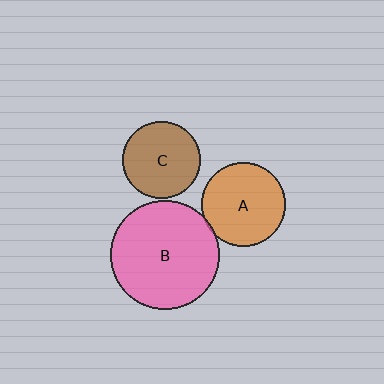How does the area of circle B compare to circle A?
Approximately 1.7 times.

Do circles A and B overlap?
Yes.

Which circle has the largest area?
Circle B (pink).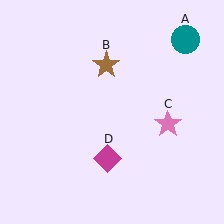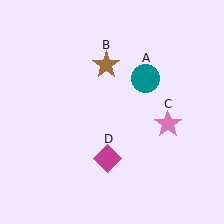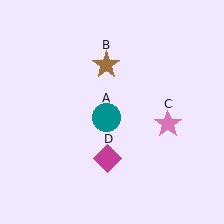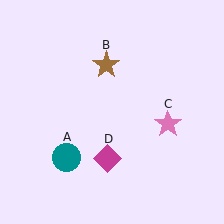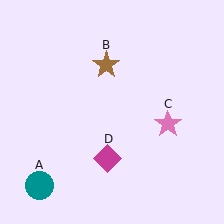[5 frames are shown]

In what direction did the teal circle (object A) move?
The teal circle (object A) moved down and to the left.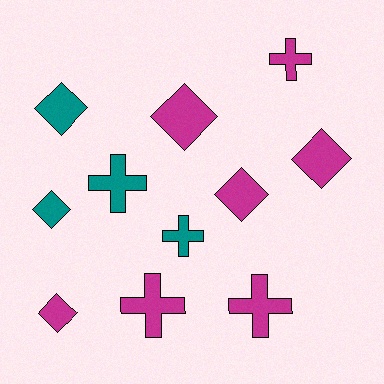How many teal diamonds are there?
There are 2 teal diamonds.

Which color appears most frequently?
Magenta, with 7 objects.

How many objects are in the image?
There are 11 objects.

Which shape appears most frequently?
Diamond, with 6 objects.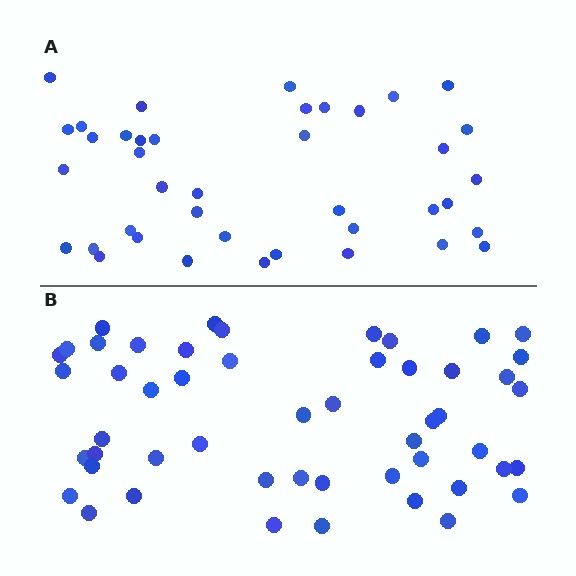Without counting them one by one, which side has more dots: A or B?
Region B (the bottom region) has more dots.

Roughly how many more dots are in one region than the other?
Region B has roughly 12 or so more dots than region A.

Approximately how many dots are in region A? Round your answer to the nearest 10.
About 40 dots.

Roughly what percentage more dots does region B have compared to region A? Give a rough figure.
About 30% more.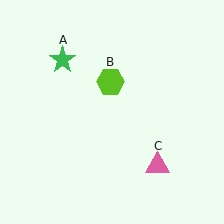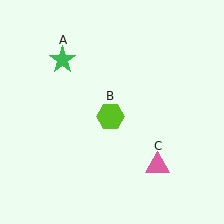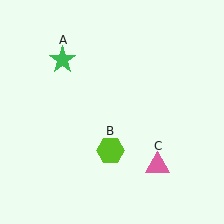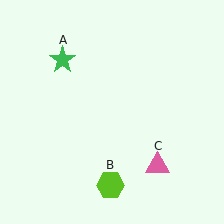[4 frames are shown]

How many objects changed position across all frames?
1 object changed position: lime hexagon (object B).